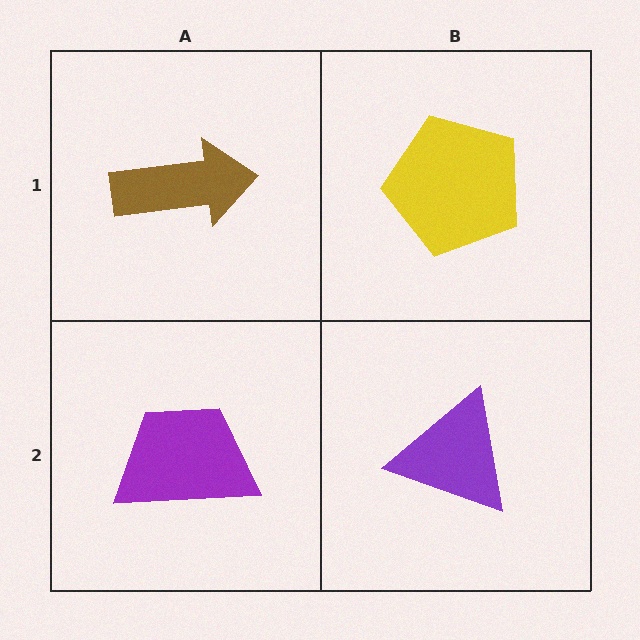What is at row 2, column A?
A purple trapezoid.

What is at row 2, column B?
A purple triangle.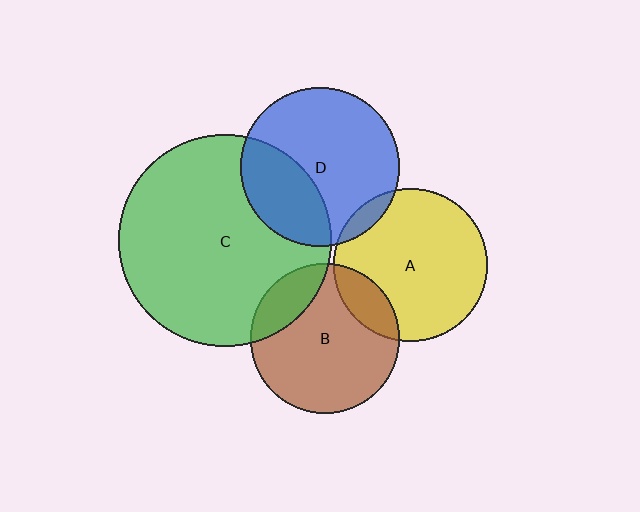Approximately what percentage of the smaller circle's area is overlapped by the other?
Approximately 5%.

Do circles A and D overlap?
Yes.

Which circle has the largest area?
Circle C (green).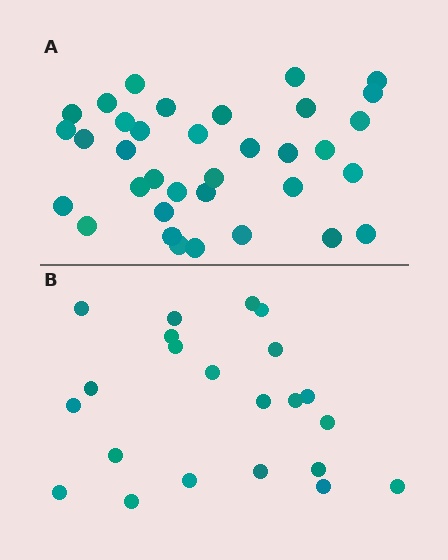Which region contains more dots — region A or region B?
Region A (the top region) has more dots.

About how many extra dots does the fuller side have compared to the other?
Region A has approximately 15 more dots than region B.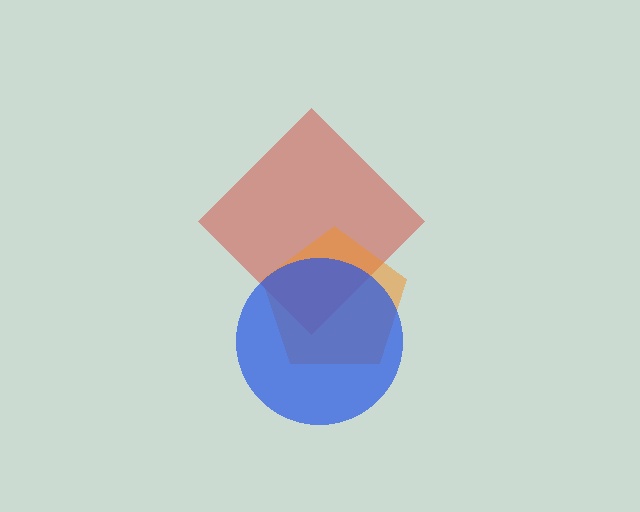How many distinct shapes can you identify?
There are 3 distinct shapes: a red diamond, an orange pentagon, a blue circle.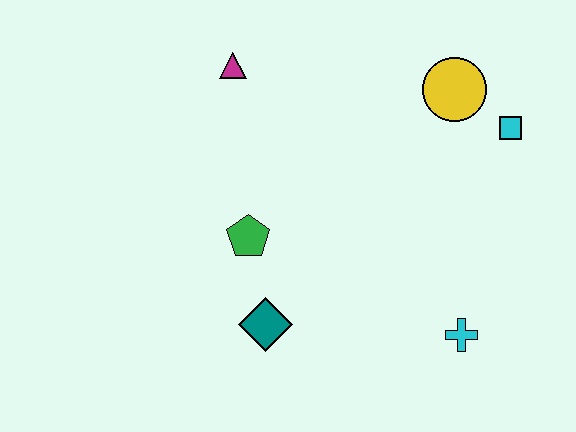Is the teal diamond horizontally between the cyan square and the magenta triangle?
Yes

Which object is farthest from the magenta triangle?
The cyan cross is farthest from the magenta triangle.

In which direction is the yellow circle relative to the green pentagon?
The yellow circle is to the right of the green pentagon.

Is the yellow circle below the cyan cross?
No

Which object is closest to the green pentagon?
The teal diamond is closest to the green pentagon.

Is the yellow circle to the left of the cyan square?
Yes